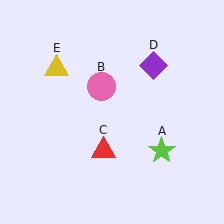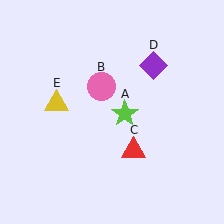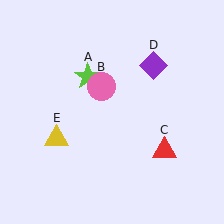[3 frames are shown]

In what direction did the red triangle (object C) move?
The red triangle (object C) moved right.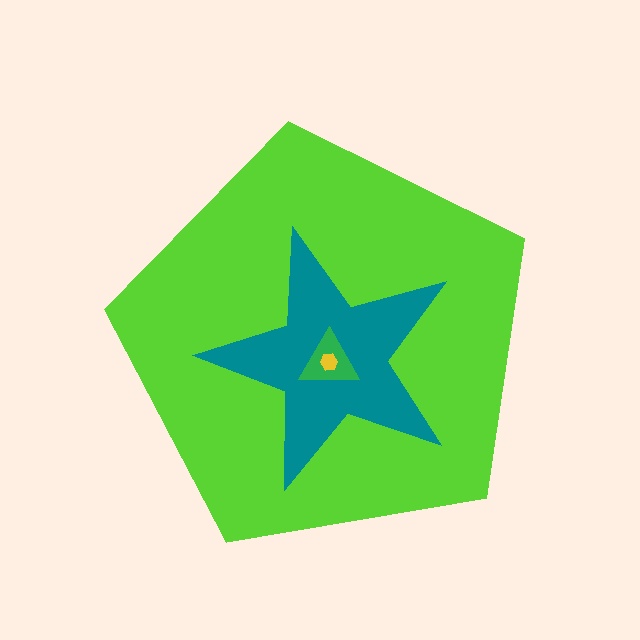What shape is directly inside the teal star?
The green triangle.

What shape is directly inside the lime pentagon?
The teal star.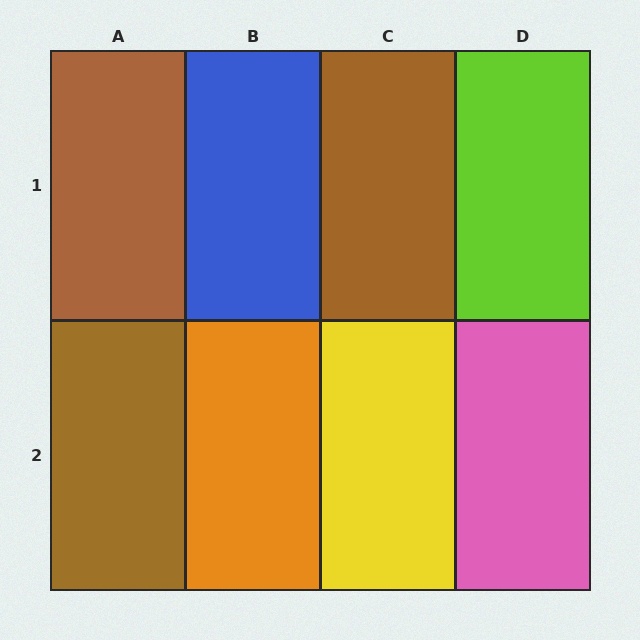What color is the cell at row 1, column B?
Blue.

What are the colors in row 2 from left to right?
Brown, orange, yellow, pink.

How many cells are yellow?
1 cell is yellow.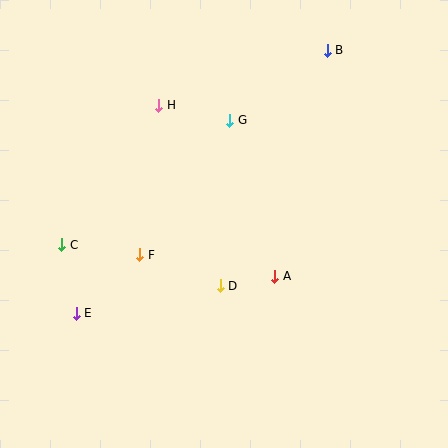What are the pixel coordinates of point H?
Point H is at (159, 105).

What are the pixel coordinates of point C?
Point C is at (62, 245).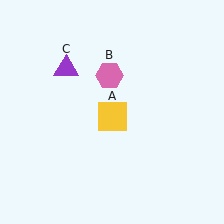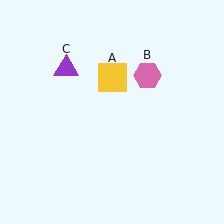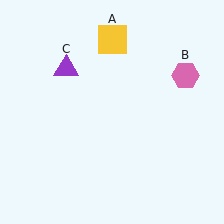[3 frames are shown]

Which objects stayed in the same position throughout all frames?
Purple triangle (object C) remained stationary.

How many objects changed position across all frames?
2 objects changed position: yellow square (object A), pink hexagon (object B).